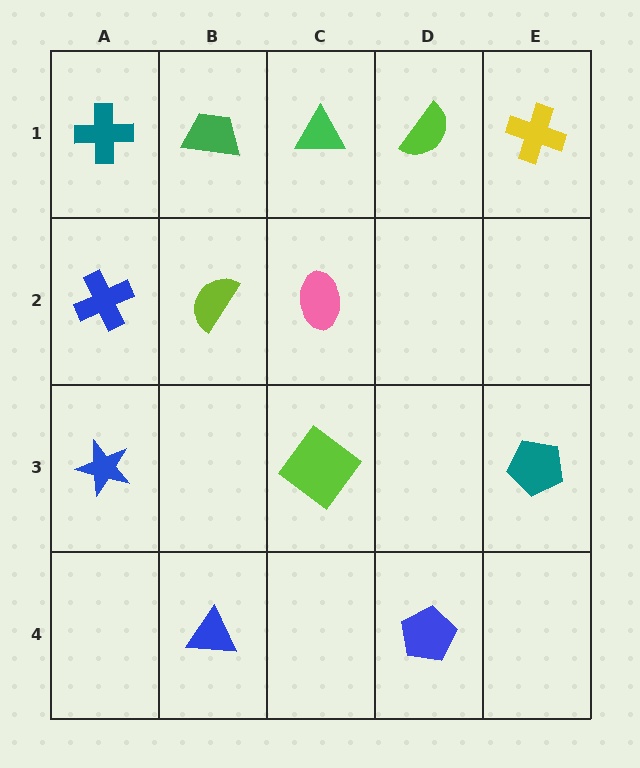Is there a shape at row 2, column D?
No, that cell is empty.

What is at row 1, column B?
A green trapezoid.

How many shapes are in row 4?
2 shapes.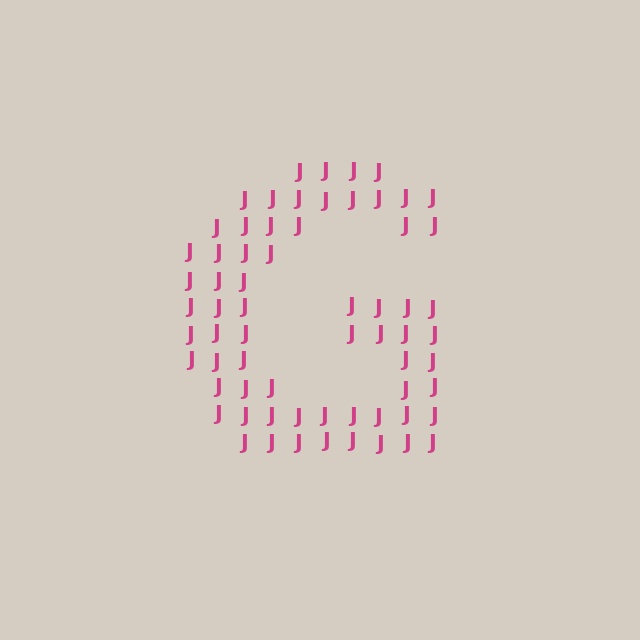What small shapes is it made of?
It is made of small letter J's.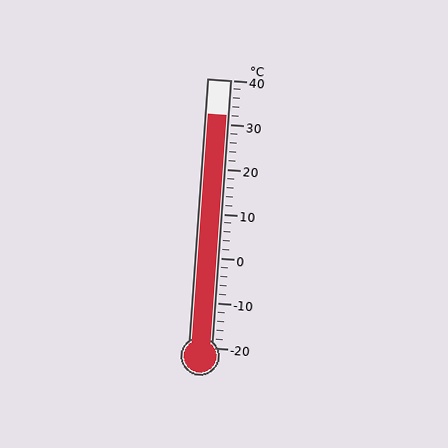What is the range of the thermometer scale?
The thermometer scale ranges from -20°C to 40°C.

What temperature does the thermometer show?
The thermometer shows approximately 32°C.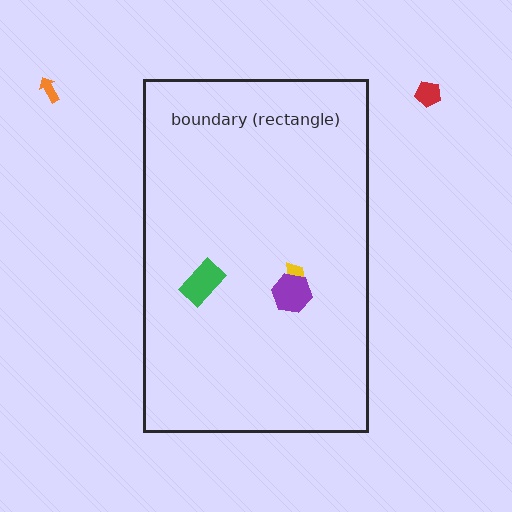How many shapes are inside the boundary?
3 inside, 2 outside.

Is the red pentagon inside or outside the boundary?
Outside.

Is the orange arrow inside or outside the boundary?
Outside.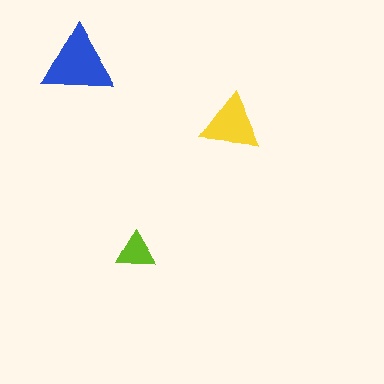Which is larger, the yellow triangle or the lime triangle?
The yellow one.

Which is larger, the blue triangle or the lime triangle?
The blue one.